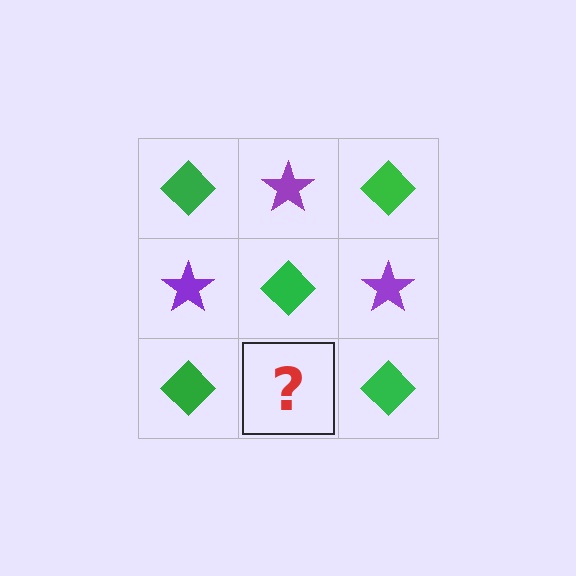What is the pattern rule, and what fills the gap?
The rule is that it alternates green diamond and purple star in a checkerboard pattern. The gap should be filled with a purple star.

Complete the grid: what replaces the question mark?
The question mark should be replaced with a purple star.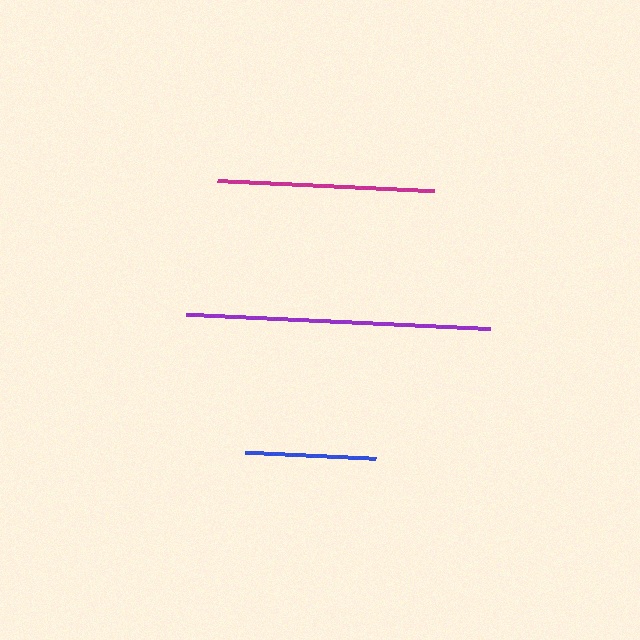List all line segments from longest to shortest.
From longest to shortest: purple, magenta, blue.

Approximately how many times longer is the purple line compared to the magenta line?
The purple line is approximately 1.4 times the length of the magenta line.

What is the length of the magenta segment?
The magenta segment is approximately 217 pixels long.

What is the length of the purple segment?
The purple segment is approximately 304 pixels long.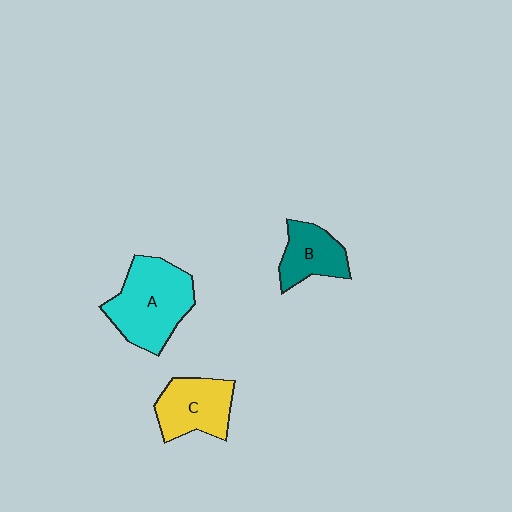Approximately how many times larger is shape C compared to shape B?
Approximately 1.2 times.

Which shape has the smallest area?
Shape B (teal).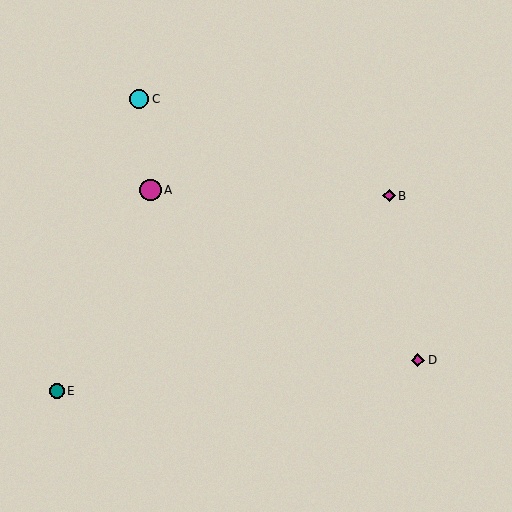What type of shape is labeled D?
Shape D is a magenta diamond.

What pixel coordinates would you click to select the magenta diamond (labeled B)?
Click at (389, 196) to select the magenta diamond B.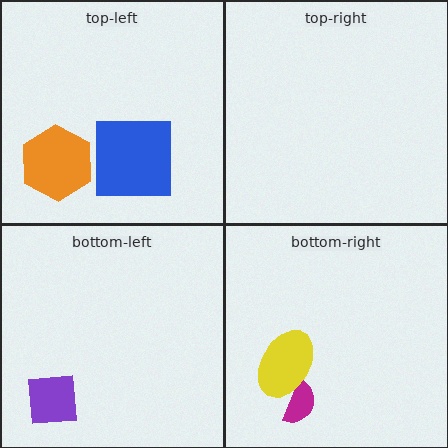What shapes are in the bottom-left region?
The purple square.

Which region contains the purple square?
The bottom-left region.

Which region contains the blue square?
The top-left region.